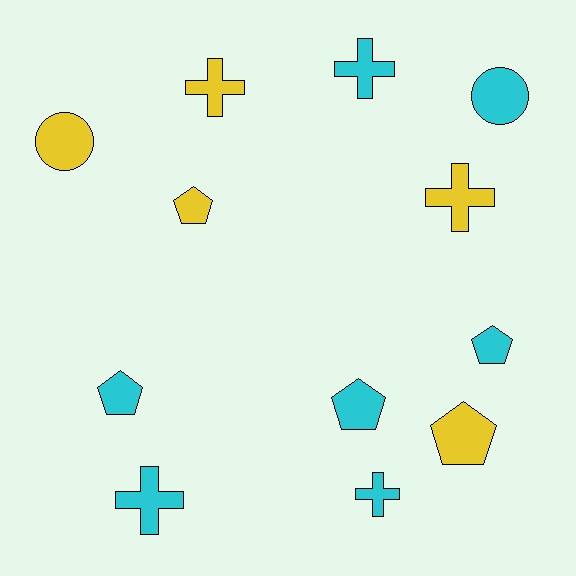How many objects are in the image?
There are 12 objects.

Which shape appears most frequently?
Pentagon, with 5 objects.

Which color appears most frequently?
Cyan, with 7 objects.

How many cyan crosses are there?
There are 3 cyan crosses.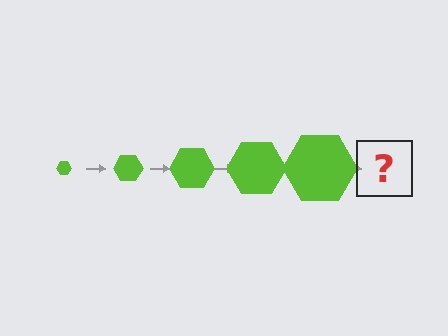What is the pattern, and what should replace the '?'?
The pattern is that the hexagon gets progressively larger each step. The '?' should be a lime hexagon, larger than the previous one.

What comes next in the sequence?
The next element should be a lime hexagon, larger than the previous one.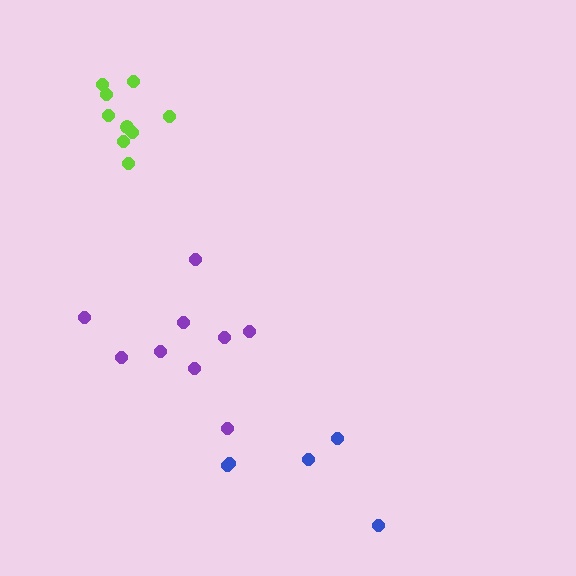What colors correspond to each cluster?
The clusters are colored: lime, purple, blue.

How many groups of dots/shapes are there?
There are 3 groups.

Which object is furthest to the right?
The blue cluster is rightmost.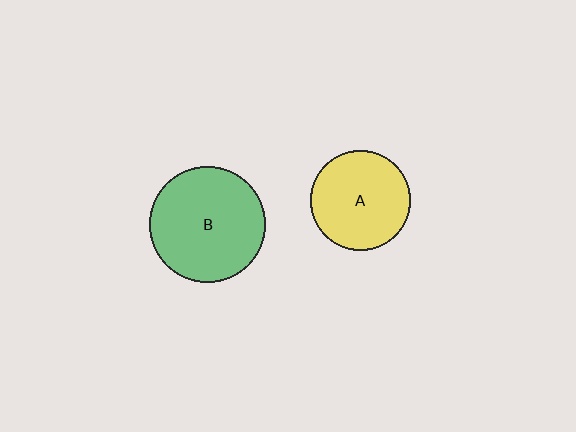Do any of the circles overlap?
No, none of the circles overlap.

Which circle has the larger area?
Circle B (green).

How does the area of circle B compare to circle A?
Approximately 1.3 times.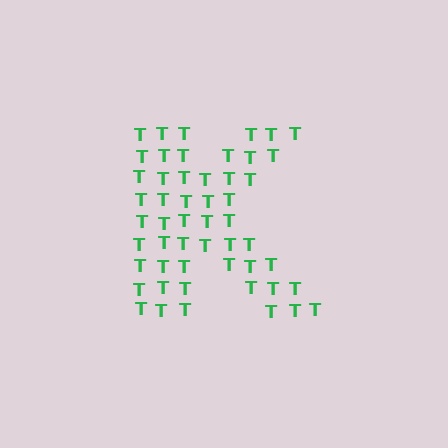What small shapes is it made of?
It is made of small letter T's.